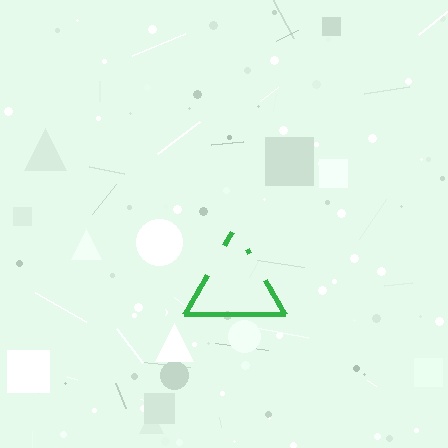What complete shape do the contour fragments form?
The contour fragments form a triangle.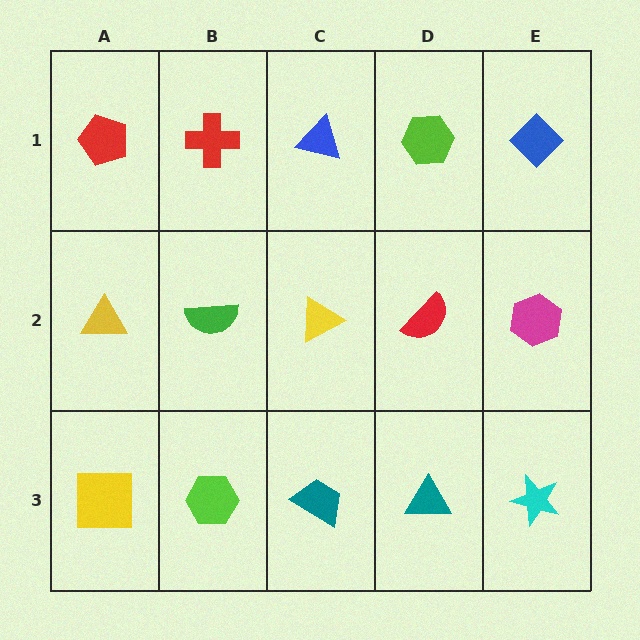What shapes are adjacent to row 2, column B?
A red cross (row 1, column B), a lime hexagon (row 3, column B), a yellow triangle (row 2, column A), a yellow triangle (row 2, column C).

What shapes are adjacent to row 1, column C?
A yellow triangle (row 2, column C), a red cross (row 1, column B), a lime hexagon (row 1, column D).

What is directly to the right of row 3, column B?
A teal trapezoid.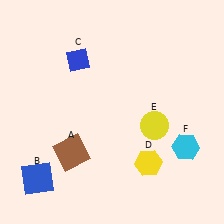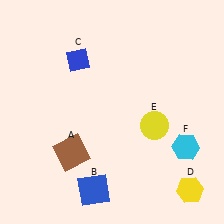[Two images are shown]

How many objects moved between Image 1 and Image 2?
2 objects moved between the two images.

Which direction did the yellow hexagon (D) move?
The yellow hexagon (D) moved right.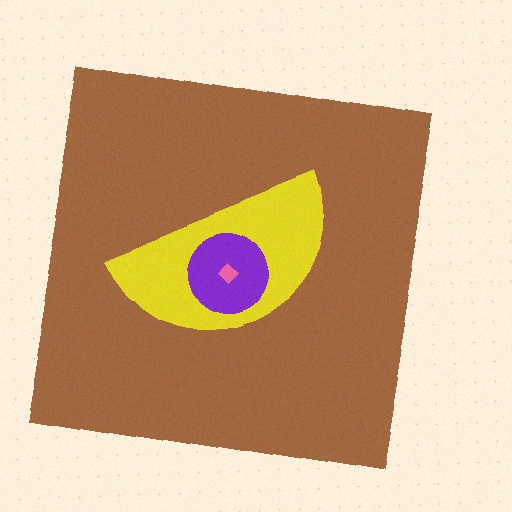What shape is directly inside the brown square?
The yellow semicircle.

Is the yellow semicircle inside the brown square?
Yes.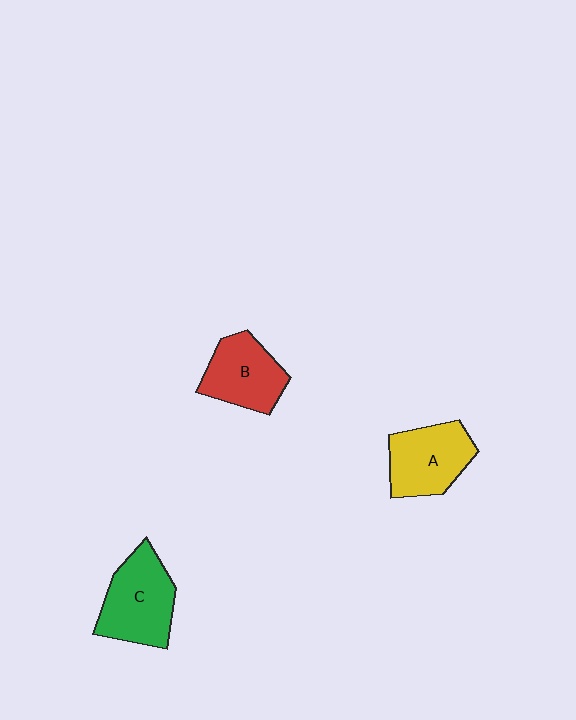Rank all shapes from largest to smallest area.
From largest to smallest: C (green), A (yellow), B (red).